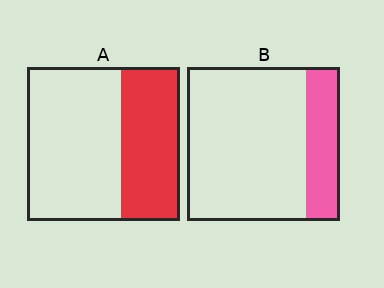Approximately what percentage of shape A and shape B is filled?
A is approximately 40% and B is approximately 20%.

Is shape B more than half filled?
No.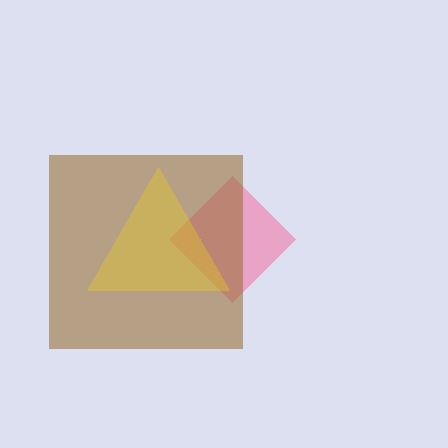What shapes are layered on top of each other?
The layered shapes are: a pink diamond, a brown square, a yellow triangle.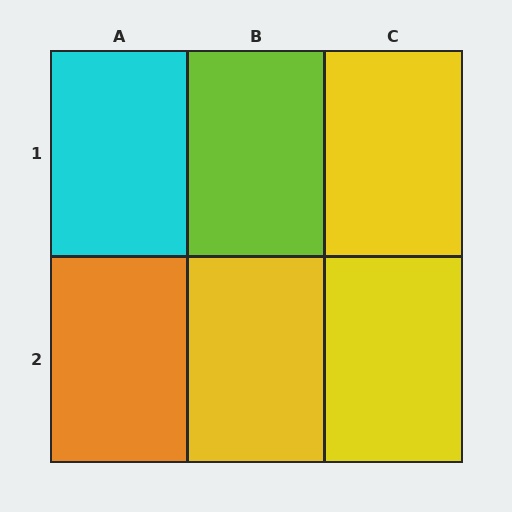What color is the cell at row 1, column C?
Yellow.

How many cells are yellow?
3 cells are yellow.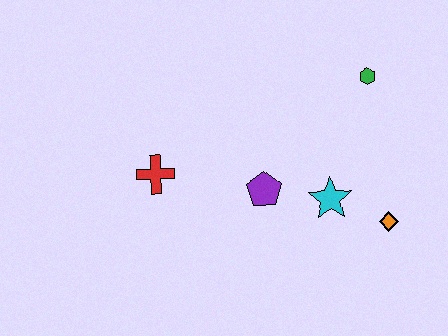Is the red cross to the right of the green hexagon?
No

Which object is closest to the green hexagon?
The cyan star is closest to the green hexagon.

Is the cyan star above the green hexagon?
No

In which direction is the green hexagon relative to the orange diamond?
The green hexagon is above the orange diamond.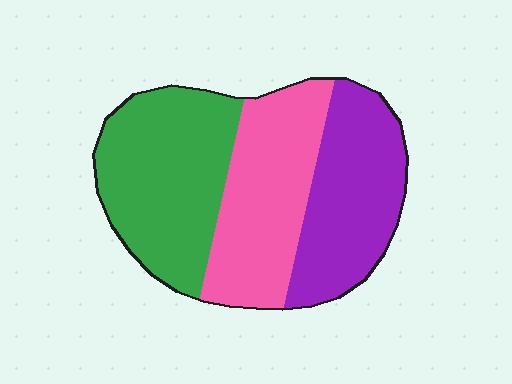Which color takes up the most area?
Green, at roughly 35%.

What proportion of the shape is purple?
Purple covers 30% of the shape.